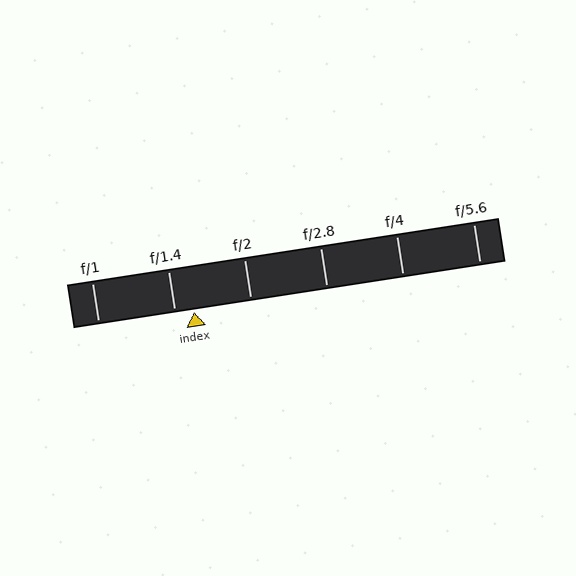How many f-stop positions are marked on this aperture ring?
There are 6 f-stop positions marked.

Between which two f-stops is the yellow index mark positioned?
The index mark is between f/1.4 and f/2.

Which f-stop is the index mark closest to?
The index mark is closest to f/1.4.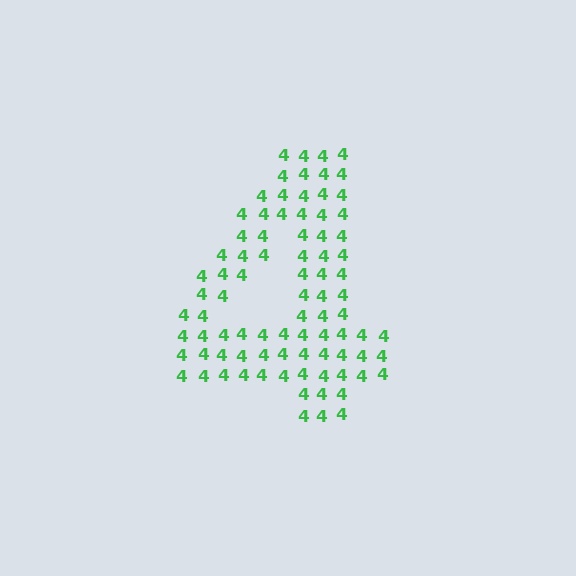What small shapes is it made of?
It is made of small digit 4's.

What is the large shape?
The large shape is the digit 4.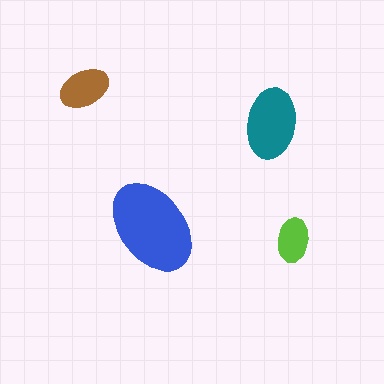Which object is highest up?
The brown ellipse is topmost.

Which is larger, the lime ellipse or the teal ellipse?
The teal one.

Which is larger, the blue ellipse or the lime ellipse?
The blue one.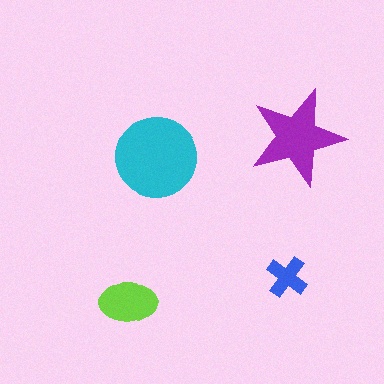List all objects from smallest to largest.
The blue cross, the lime ellipse, the purple star, the cyan circle.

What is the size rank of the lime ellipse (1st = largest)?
3rd.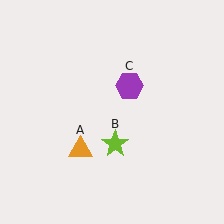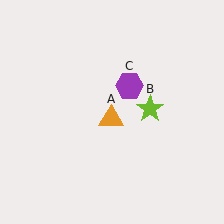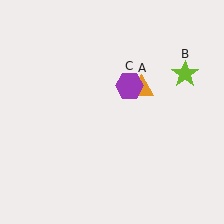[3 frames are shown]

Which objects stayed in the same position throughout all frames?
Purple hexagon (object C) remained stationary.